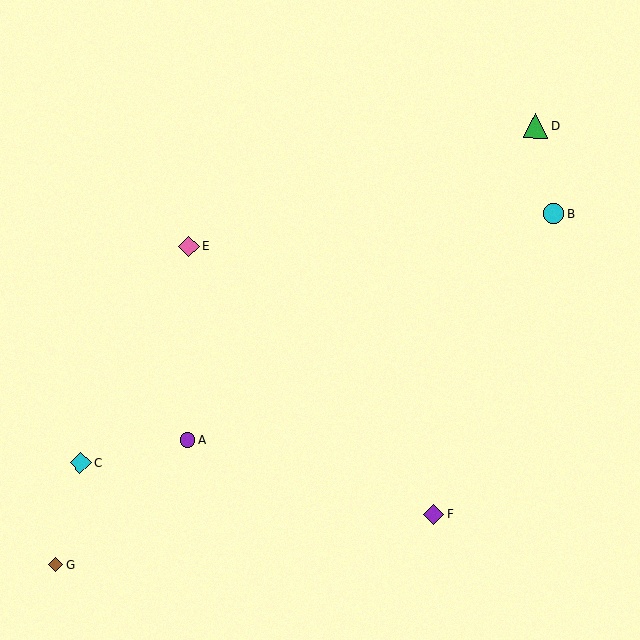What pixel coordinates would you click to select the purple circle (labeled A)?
Click at (187, 440) to select the purple circle A.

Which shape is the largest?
The green triangle (labeled D) is the largest.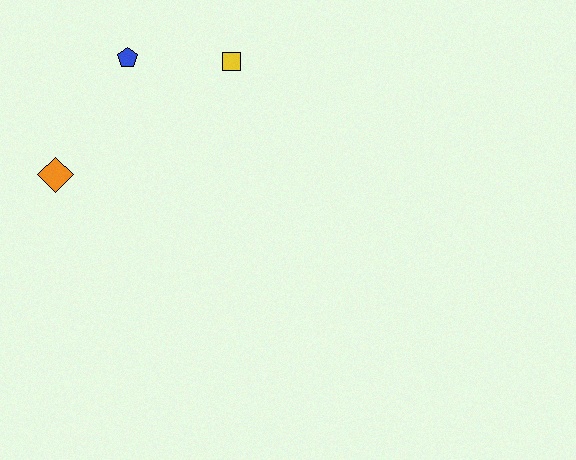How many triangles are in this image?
There are no triangles.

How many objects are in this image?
There are 3 objects.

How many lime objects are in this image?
There are no lime objects.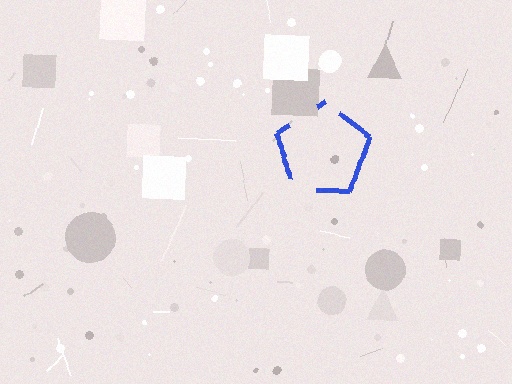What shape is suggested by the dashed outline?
The dashed outline suggests a pentagon.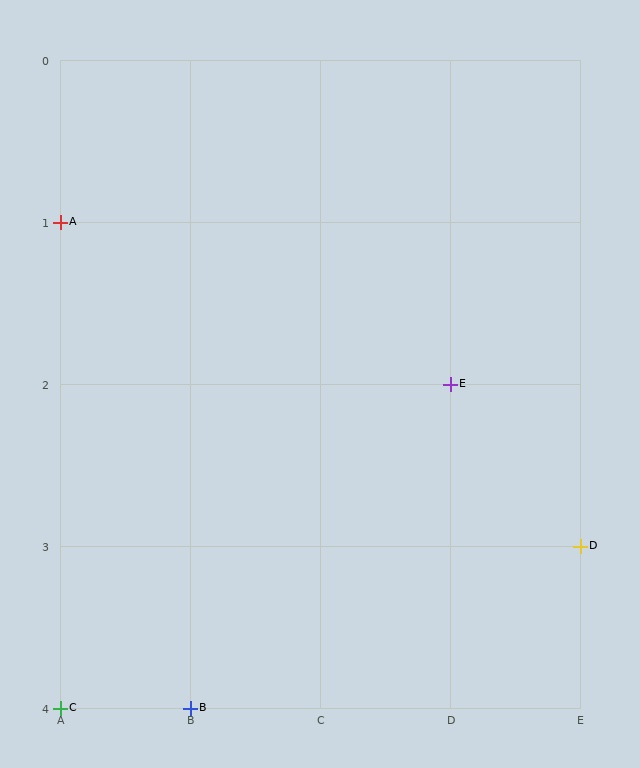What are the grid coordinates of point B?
Point B is at grid coordinates (B, 4).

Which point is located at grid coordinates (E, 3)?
Point D is at (E, 3).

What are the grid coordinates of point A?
Point A is at grid coordinates (A, 1).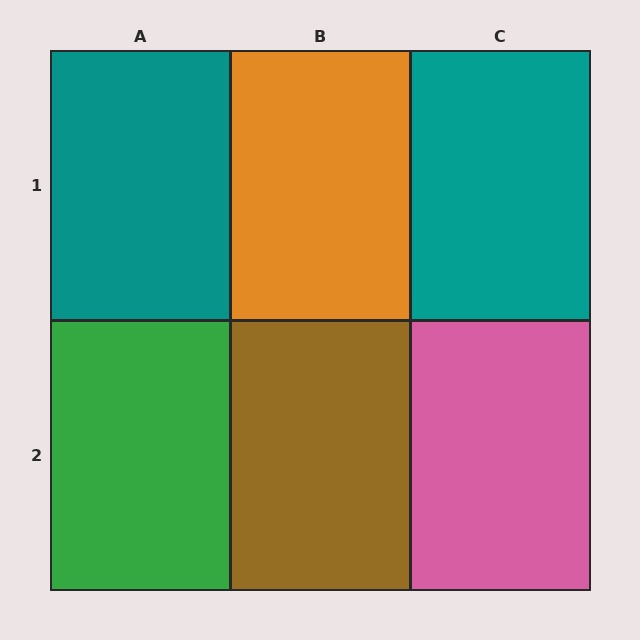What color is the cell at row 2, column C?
Pink.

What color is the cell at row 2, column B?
Brown.